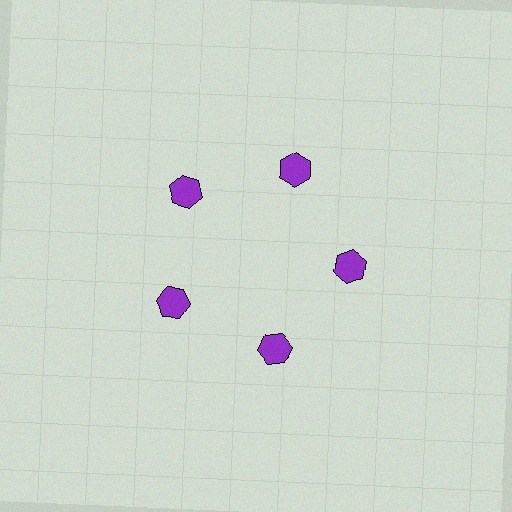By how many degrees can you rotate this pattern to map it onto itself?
The pattern maps onto itself every 72 degrees of rotation.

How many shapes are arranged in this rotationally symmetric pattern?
There are 5 shapes, arranged in 5 groups of 1.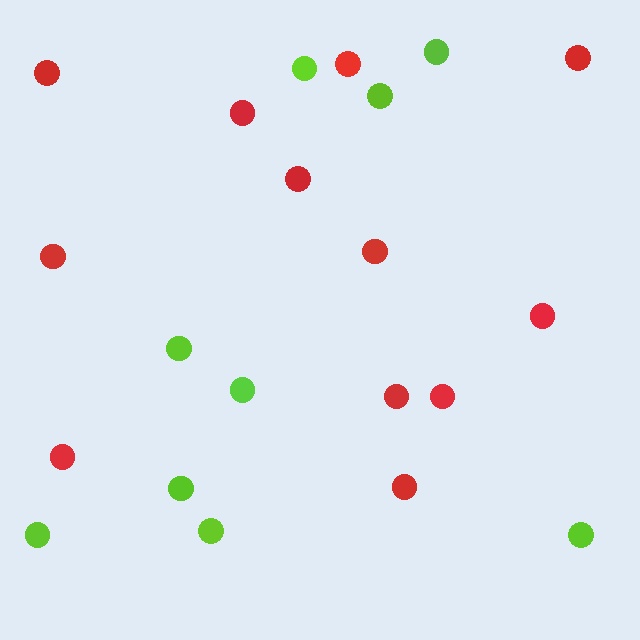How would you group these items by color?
There are 2 groups: one group of lime circles (9) and one group of red circles (12).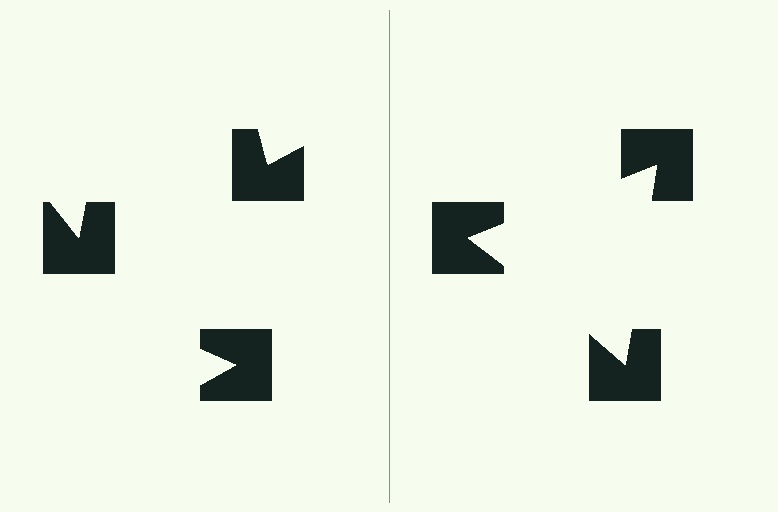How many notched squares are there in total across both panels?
6 — 3 on each side.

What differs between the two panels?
The notched squares are positioned identically on both sides; only the wedge orientations differ. On the right they align to a triangle; on the left they are misaligned.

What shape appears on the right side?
An illusory triangle.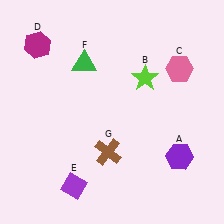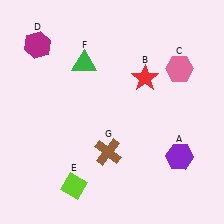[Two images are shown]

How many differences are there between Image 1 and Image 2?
There are 2 differences between the two images.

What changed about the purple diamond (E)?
In Image 1, E is purple. In Image 2, it changed to lime.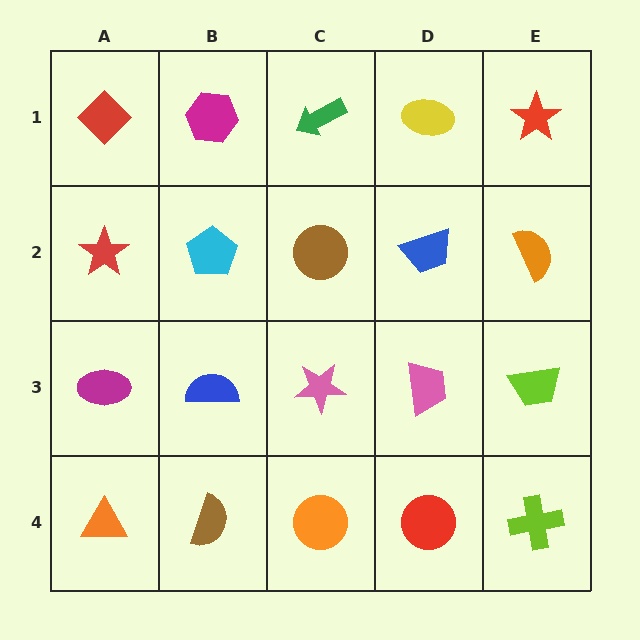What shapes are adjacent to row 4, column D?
A pink trapezoid (row 3, column D), an orange circle (row 4, column C), a lime cross (row 4, column E).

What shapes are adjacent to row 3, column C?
A brown circle (row 2, column C), an orange circle (row 4, column C), a blue semicircle (row 3, column B), a pink trapezoid (row 3, column D).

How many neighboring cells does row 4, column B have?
3.